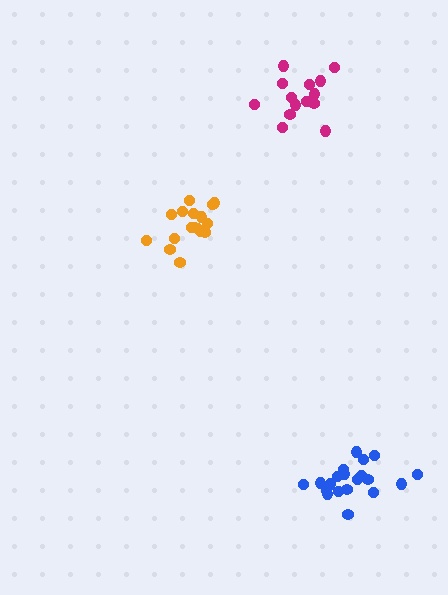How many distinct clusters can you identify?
There are 3 distinct clusters.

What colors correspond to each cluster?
The clusters are colored: orange, magenta, blue.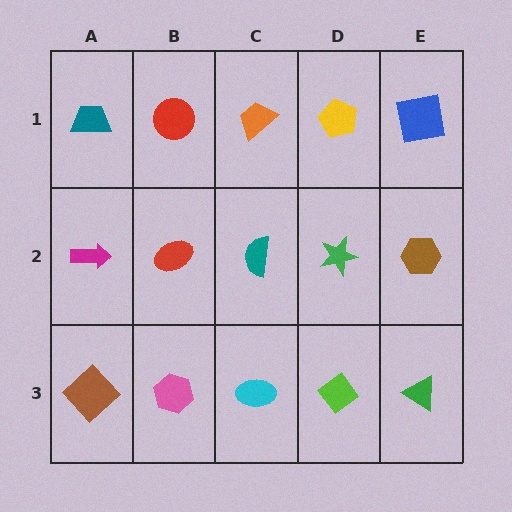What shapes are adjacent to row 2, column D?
A yellow pentagon (row 1, column D), a lime diamond (row 3, column D), a teal semicircle (row 2, column C), a brown hexagon (row 2, column E).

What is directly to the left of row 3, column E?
A lime diamond.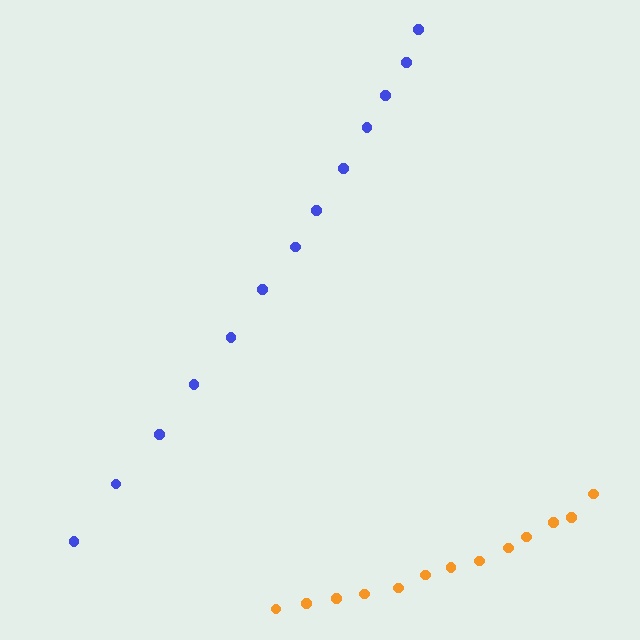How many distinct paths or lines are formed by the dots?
There are 2 distinct paths.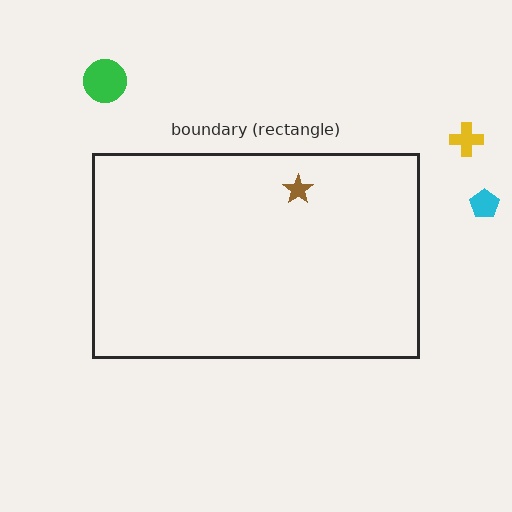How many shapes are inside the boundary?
1 inside, 3 outside.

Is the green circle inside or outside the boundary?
Outside.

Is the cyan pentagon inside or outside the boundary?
Outside.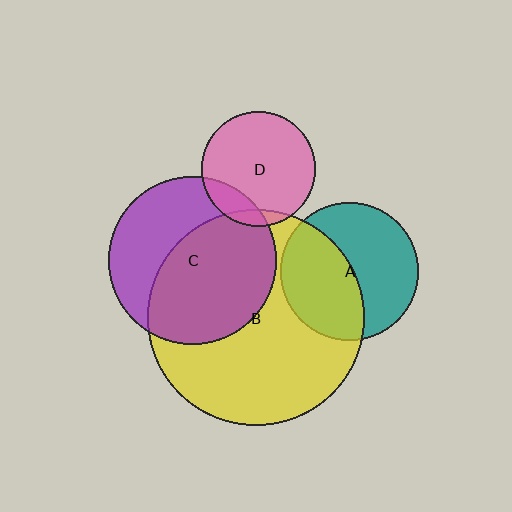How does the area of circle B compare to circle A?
Approximately 2.4 times.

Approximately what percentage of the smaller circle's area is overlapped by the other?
Approximately 15%.